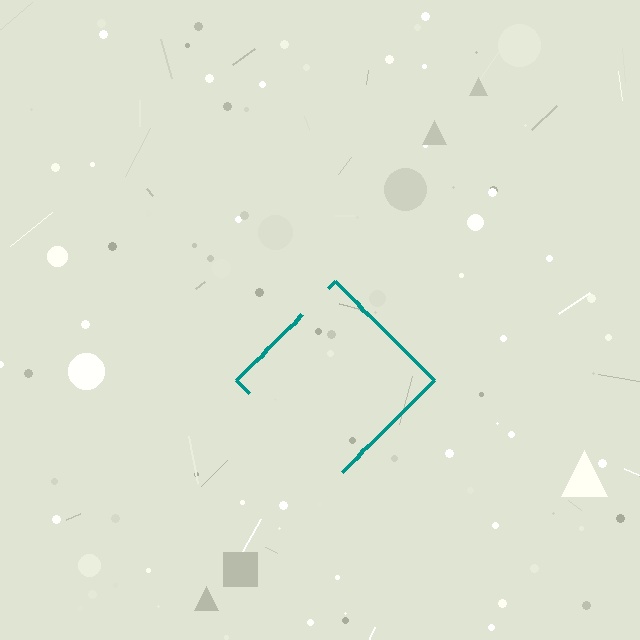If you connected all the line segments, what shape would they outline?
They would outline a diamond.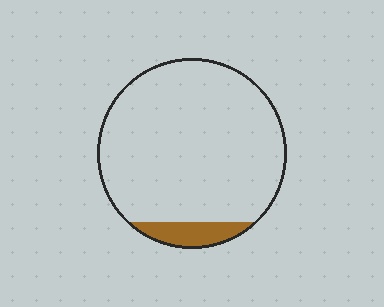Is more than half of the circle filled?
No.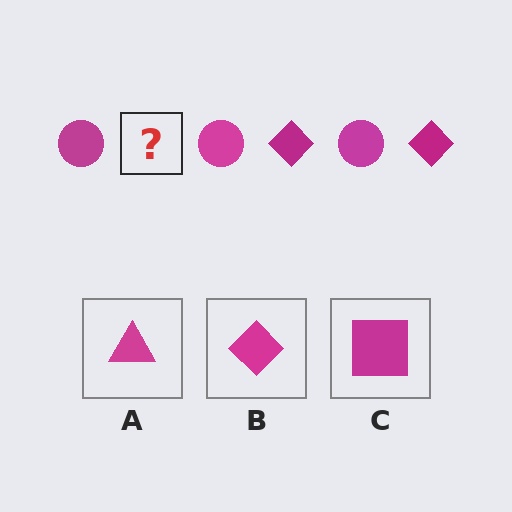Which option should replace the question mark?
Option B.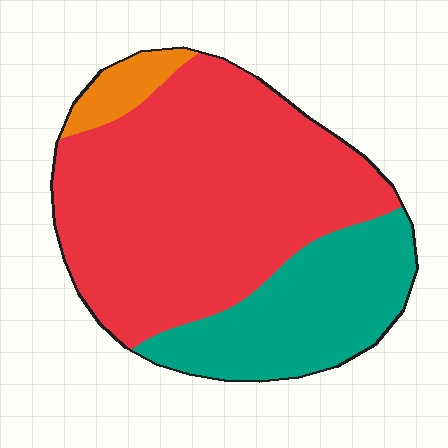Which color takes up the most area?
Red, at roughly 65%.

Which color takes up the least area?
Orange, at roughly 5%.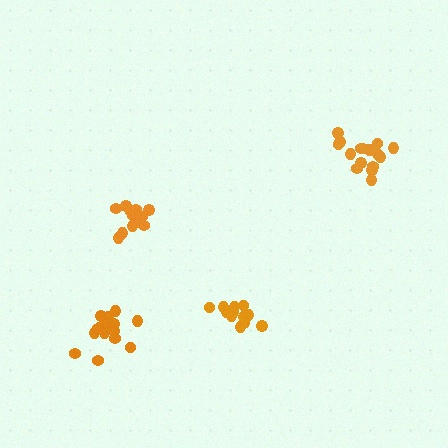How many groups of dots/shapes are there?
There are 4 groups.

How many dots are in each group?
Group 1: 17 dots, Group 2: 16 dots, Group 3: 13 dots, Group 4: 14 dots (60 total).